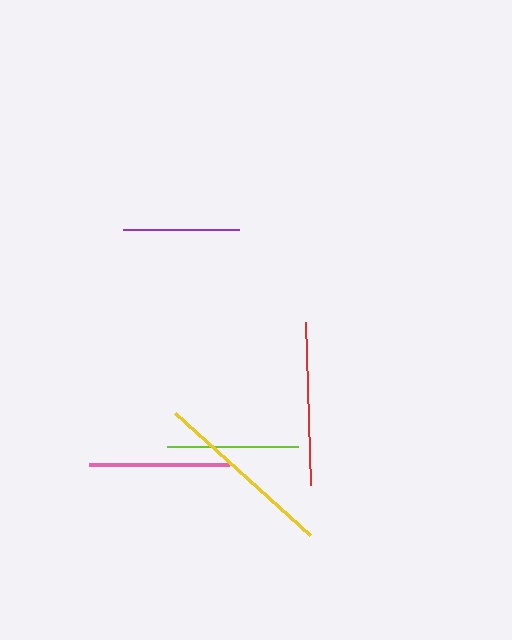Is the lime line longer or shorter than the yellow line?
The yellow line is longer than the lime line.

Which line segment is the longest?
The yellow line is the longest at approximately 182 pixels.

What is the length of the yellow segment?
The yellow segment is approximately 182 pixels long.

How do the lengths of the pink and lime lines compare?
The pink and lime lines are approximately the same length.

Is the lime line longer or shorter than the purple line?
The lime line is longer than the purple line.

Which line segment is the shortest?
The purple line is the shortest at approximately 117 pixels.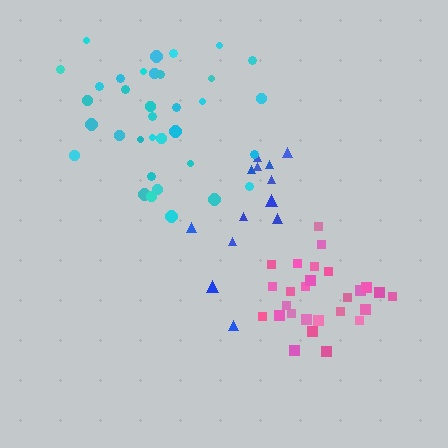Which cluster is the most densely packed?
Pink.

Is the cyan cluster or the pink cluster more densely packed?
Pink.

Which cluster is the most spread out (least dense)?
Blue.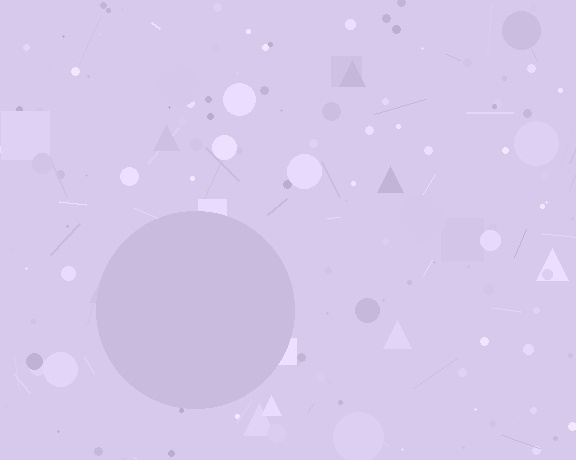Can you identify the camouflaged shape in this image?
The camouflaged shape is a circle.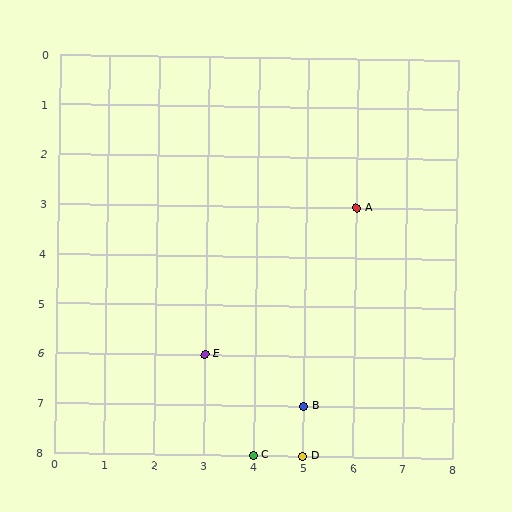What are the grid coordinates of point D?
Point D is at grid coordinates (5, 8).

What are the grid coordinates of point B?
Point B is at grid coordinates (5, 7).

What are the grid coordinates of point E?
Point E is at grid coordinates (3, 6).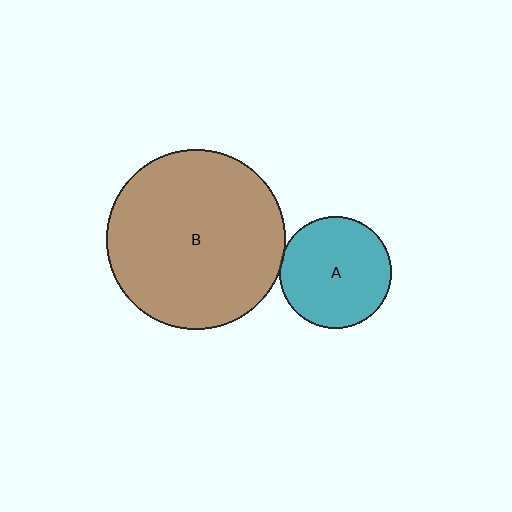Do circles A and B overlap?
Yes.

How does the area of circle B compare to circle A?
Approximately 2.6 times.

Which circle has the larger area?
Circle B (brown).